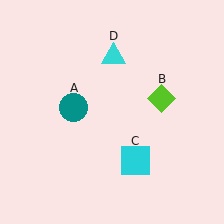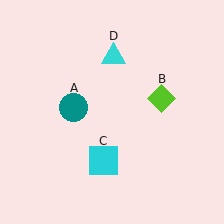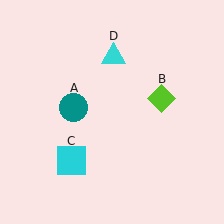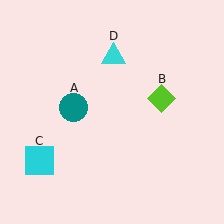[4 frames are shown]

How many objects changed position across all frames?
1 object changed position: cyan square (object C).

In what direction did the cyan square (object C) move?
The cyan square (object C) moved left.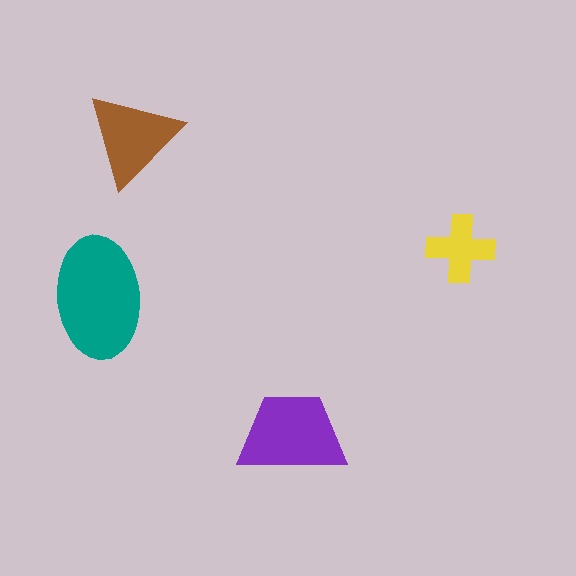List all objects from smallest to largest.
The yellow cross, the brown triangle, the purple trapezoid, the teal ellipse.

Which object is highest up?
The brown triangle is topmost.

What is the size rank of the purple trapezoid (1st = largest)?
2nd.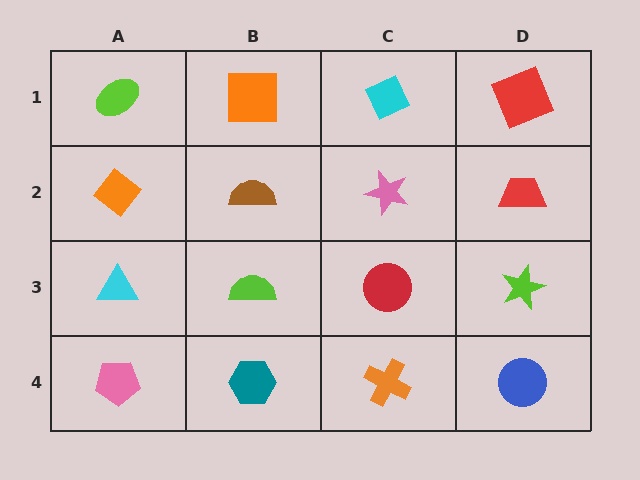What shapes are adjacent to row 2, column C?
A cyan diamond (row 1, column C), a red circle (row 3, column C), a brown semicircle (row 2, column B), a red trapezoid (row 2, column D).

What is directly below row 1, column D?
A red trapezoid.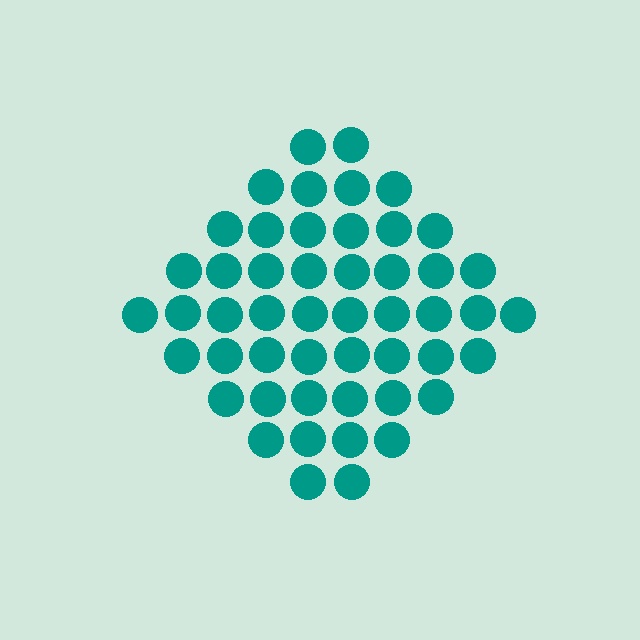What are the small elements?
The small elements are circles.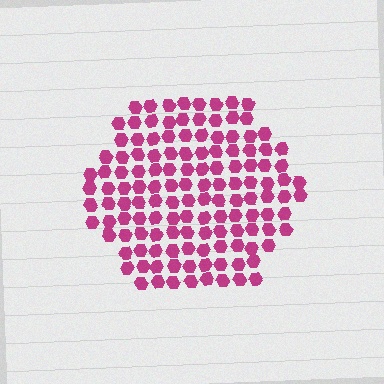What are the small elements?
The small elements are hexagons.